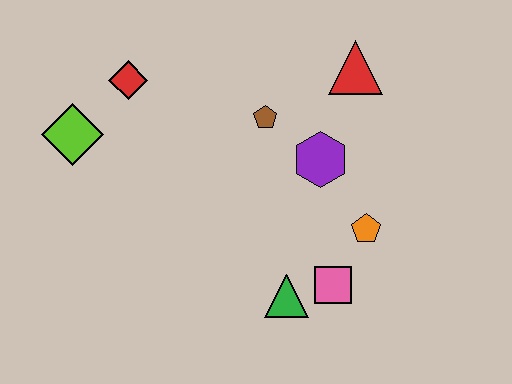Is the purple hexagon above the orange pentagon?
Yes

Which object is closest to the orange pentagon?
The pink square is closest to the orange pentagon.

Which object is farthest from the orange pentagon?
The lime diamond is farthest from the orange pentagon.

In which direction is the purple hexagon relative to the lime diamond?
The purple hexagon is to the right of the lime diamond.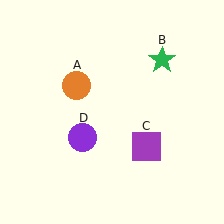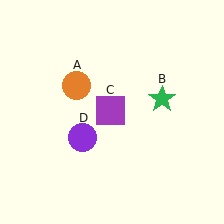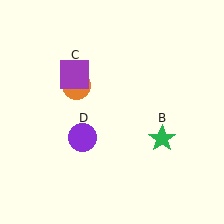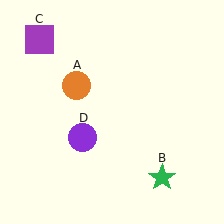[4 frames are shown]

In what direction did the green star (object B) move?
The green star (object B) moved down.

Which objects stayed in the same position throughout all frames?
Orange circle (object A) and purple circle (object D) remained stationary.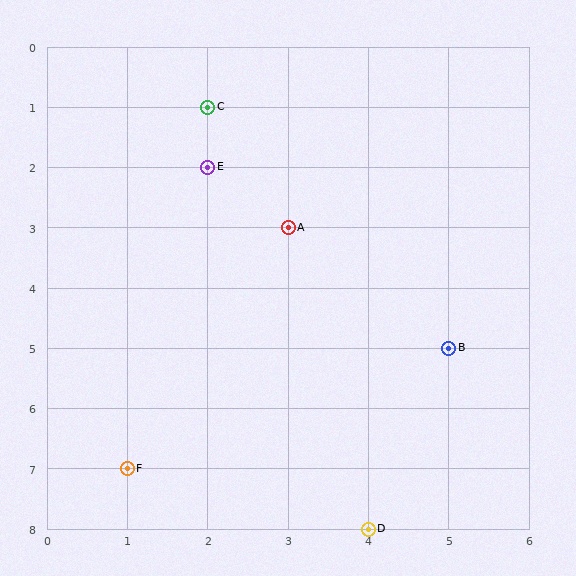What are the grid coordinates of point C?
Point C is at grid coordinates (2, 1).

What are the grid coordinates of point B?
Point B is at grid coordinates (5, 5).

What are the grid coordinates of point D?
Point D is at grid coordinates (4, 8).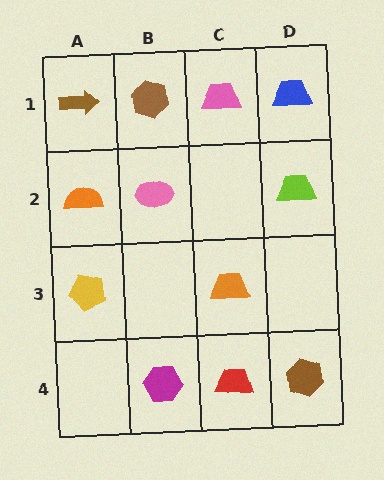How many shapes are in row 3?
2 shapes.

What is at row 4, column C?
A red trapezoid.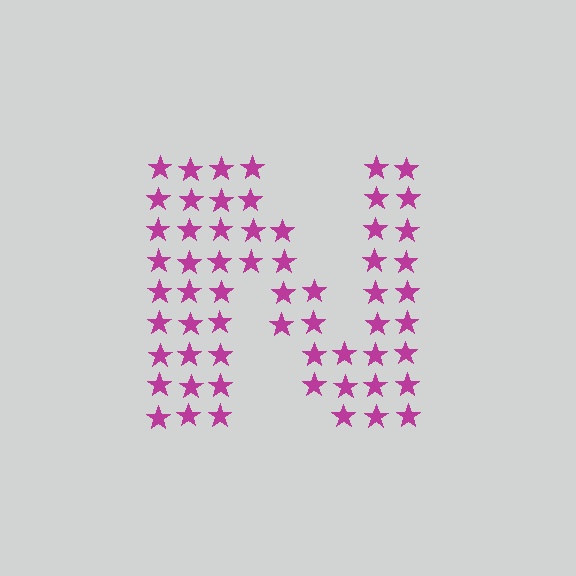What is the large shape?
The large shape is the letter N.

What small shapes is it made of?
It is made of small stars.